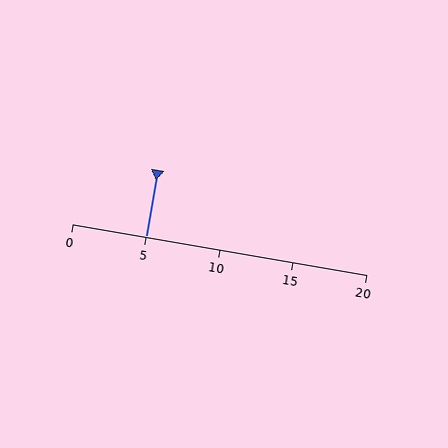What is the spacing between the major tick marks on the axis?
The major ticks are spaced 5 apart.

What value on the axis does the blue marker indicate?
The marker indicates approximately 5.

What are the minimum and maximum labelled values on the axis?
The axis runs from 0 to 20.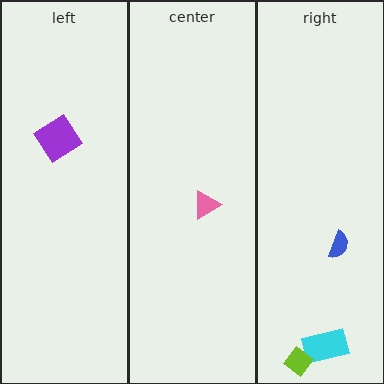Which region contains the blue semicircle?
The right region.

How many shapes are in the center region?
1.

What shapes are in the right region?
The cyan rectangle, the lime diamond, the blue semicircle.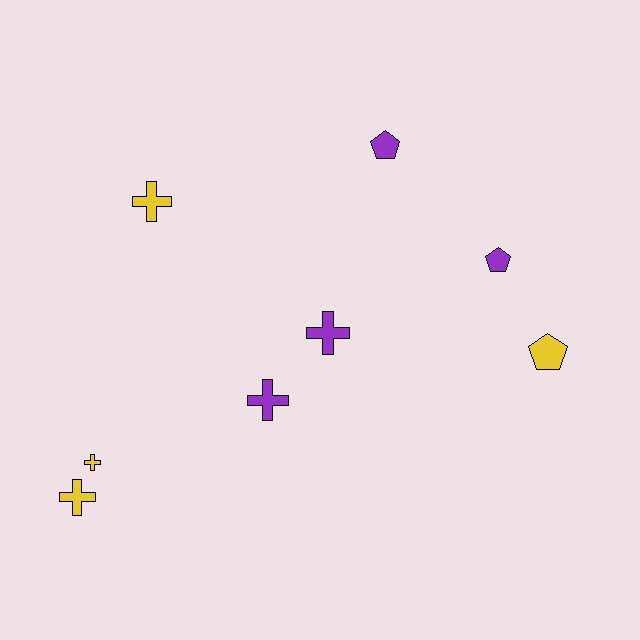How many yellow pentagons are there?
There is 1 yellow pentagon.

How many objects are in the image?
There are 8 objects.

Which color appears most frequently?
Purple, with 4 objects.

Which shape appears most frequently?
Cross, with 5 objects.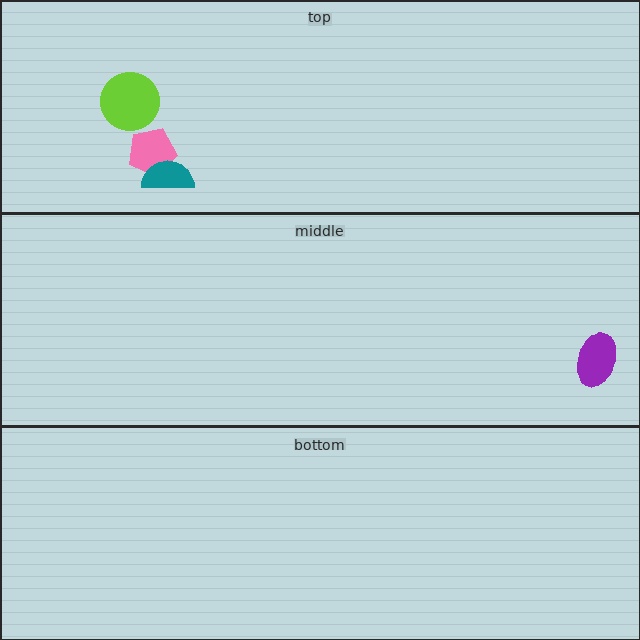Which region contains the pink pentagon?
The top region.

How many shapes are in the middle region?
1.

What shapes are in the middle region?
The purple ellipse.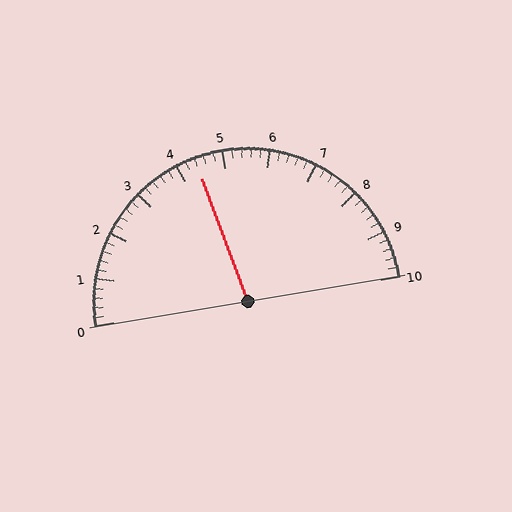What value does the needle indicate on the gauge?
The needle indicates approximately 4.4.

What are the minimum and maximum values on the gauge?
The gauge ranges from 0 to 10.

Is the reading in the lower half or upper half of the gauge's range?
The reading is in the lower half of the range (0 to 10).